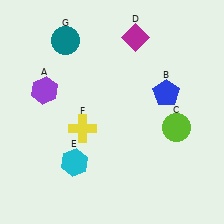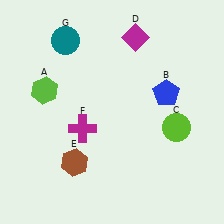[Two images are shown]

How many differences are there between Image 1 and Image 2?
There are 3 differences between the two images.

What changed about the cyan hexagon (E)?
In Image 1, E is cyan. In Image 2, it changed to brown.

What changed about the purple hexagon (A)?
In Image 1, A is purple. In Image 2, it changed to lime.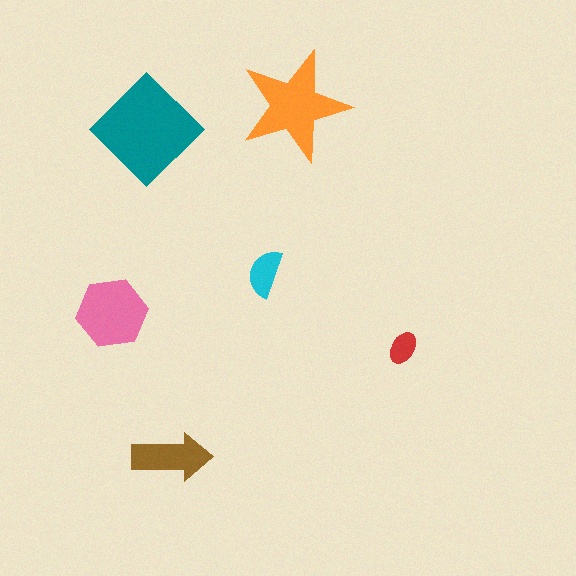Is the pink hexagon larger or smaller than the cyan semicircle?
Larger.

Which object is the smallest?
The red ellipse.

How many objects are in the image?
There are 6 objects in the image.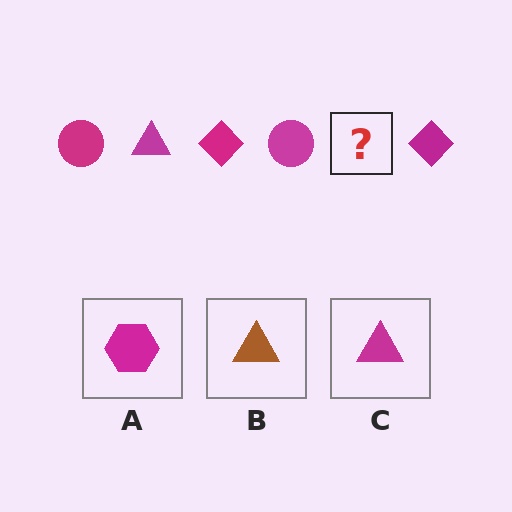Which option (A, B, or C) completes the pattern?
C.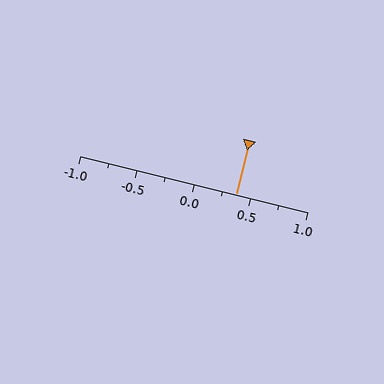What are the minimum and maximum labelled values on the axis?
The axis runs from -1.0 to 1.0.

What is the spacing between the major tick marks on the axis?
The major ticks are spaced 0.5 apart.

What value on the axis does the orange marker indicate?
The marker indicates approximately 0.38.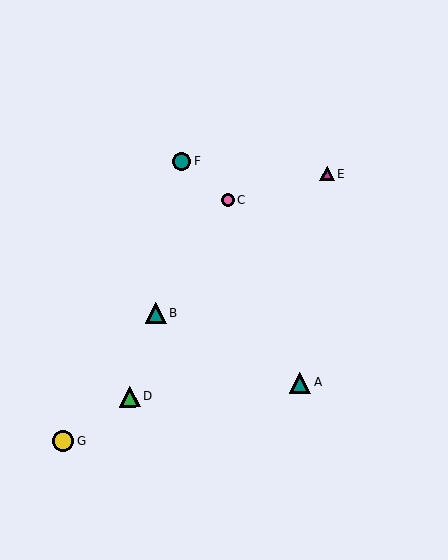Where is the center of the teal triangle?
The center of the teal triangle is at (299, 383).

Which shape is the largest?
The teal triangle (labeled A) is the largest.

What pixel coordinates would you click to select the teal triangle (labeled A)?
Click at (299, 383) to select the teal triangle A.